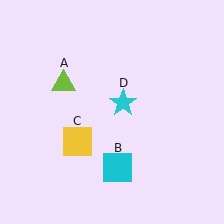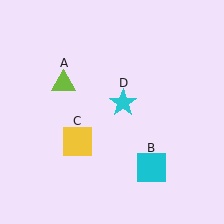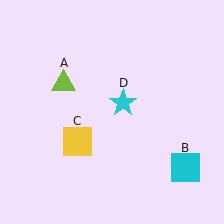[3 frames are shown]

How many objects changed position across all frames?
1 object changed position: cyan square (object B).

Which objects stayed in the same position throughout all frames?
Lime triangle (object A) and yellow square (object C) and cyan star (object D) remained stationary.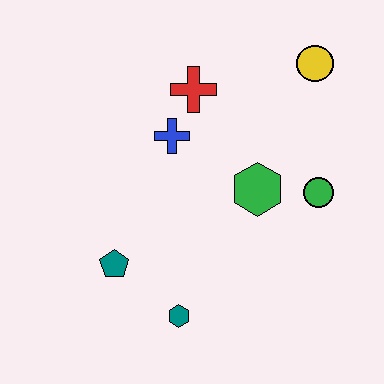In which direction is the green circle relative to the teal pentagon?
The green circle is to the right of the teal pentagon.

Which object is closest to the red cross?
The blue cross is closest to the red cross.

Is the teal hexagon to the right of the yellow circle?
No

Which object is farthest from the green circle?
The teal pentagon is farthest from the green circle.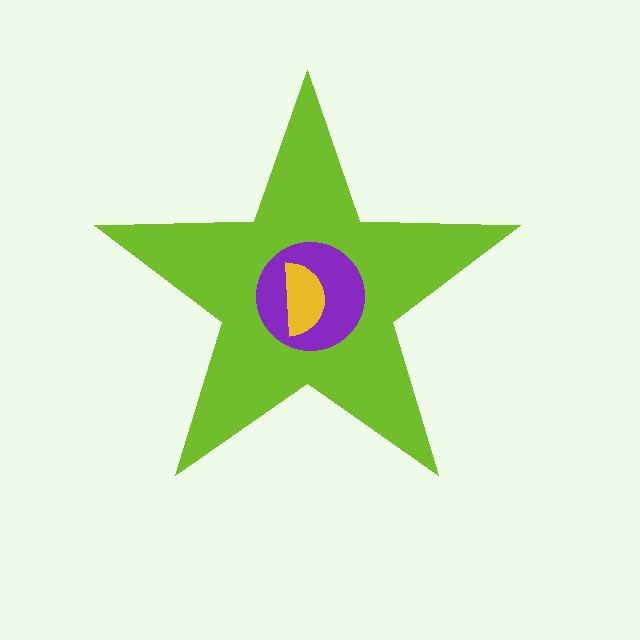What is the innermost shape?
The yellow semicircle.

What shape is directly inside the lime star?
The purple circle.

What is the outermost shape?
The lime star.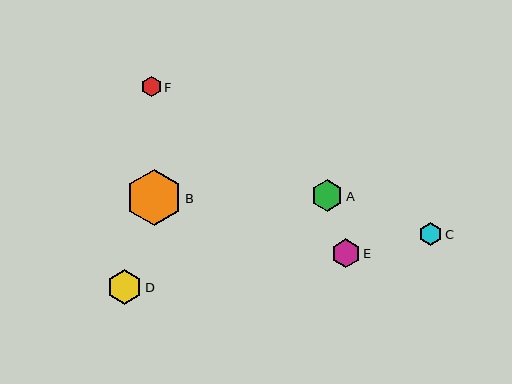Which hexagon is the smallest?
Hexagon F is the smallest with a size of approximately 20 pixels.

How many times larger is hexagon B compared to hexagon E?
Hexagon B is approximately 2.0 times the size of hexagon E.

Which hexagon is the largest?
Hexagon B is the largest with a size of approximately 56 pixels.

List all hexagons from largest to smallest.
From largest to smallest: B, D, A, E, C, F.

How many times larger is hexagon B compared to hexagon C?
Hexagon B is approximately 2.4 times the size of hexagon C.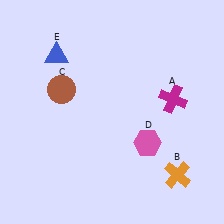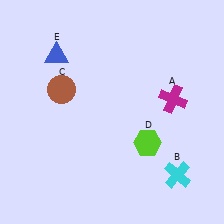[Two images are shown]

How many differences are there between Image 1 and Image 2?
There are 2 differences between the two images.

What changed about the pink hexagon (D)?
In Image 1, D is pink. In Image 2, it changed to lime.